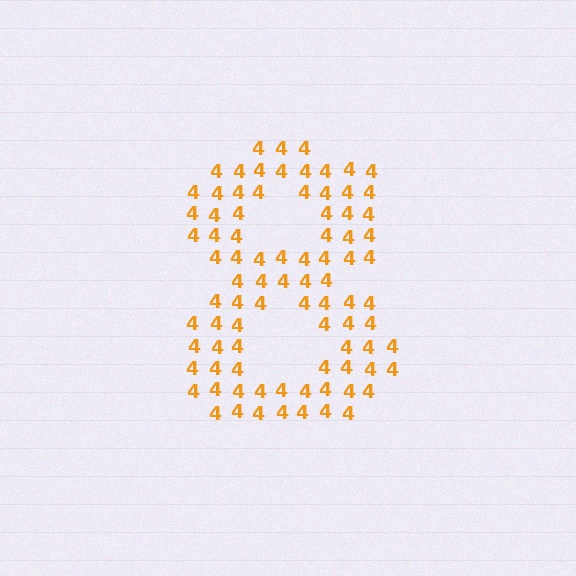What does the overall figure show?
The overall figure shows the digit 8.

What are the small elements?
The small elements are digit 4's.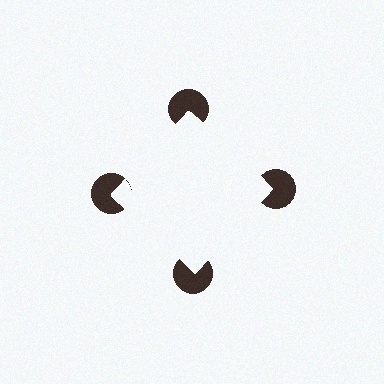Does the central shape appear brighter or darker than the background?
It typically appears slightly brighter than the background, even though no actual brightness change is drawn.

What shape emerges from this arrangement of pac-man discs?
An illusory square — its edges are inferred from the aligned wedge cuts in the pac-man discs, not physically drawn.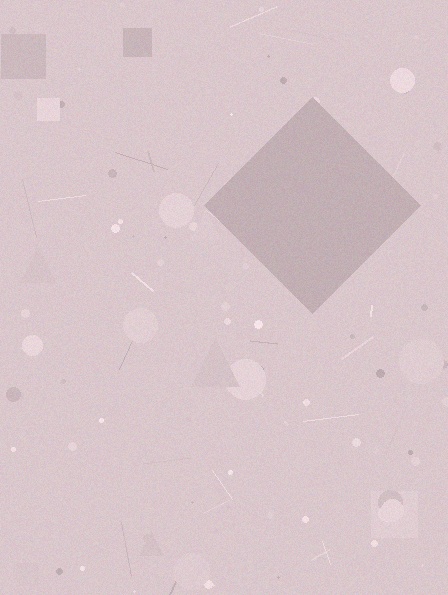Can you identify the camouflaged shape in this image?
The camouflaged shape is a diamond.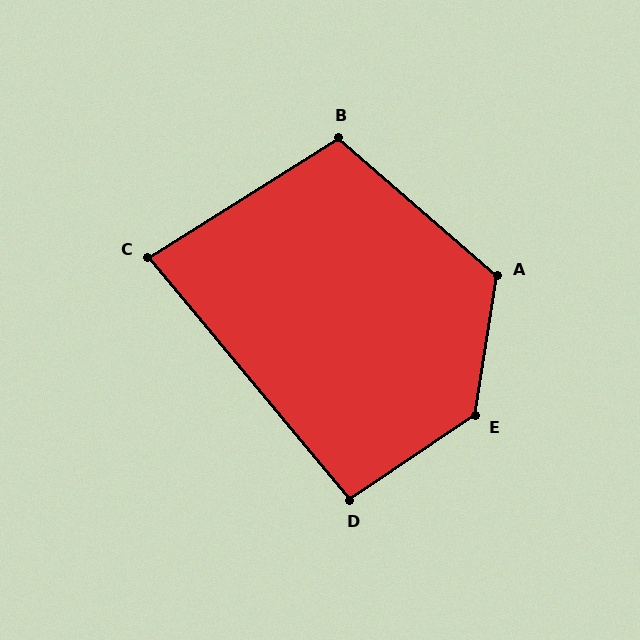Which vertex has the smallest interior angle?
C, at approximately 82 degrees.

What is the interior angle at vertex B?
Approximately 107 degrees (obtuse).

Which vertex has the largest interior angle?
E, at approximately 133 degrees.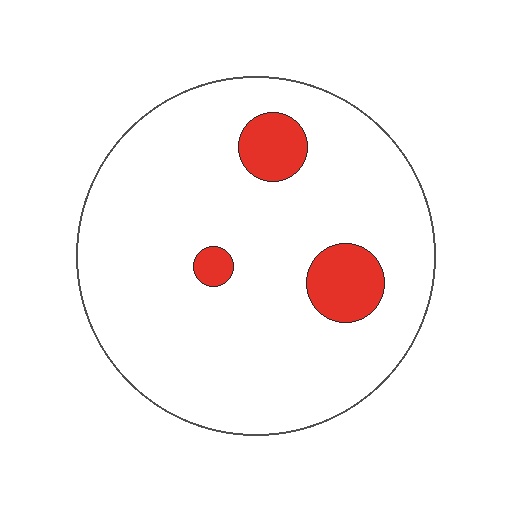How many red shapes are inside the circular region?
3.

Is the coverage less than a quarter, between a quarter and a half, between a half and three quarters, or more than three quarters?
Less than a quarter.